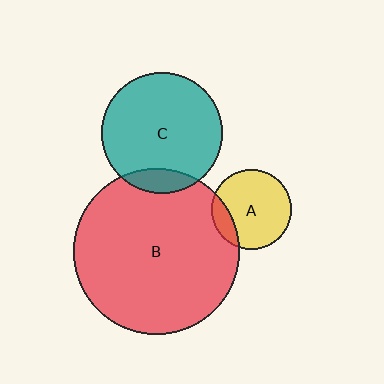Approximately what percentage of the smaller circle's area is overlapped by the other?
Approximately 10%.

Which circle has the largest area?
Circle B (red).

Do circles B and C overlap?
Yes.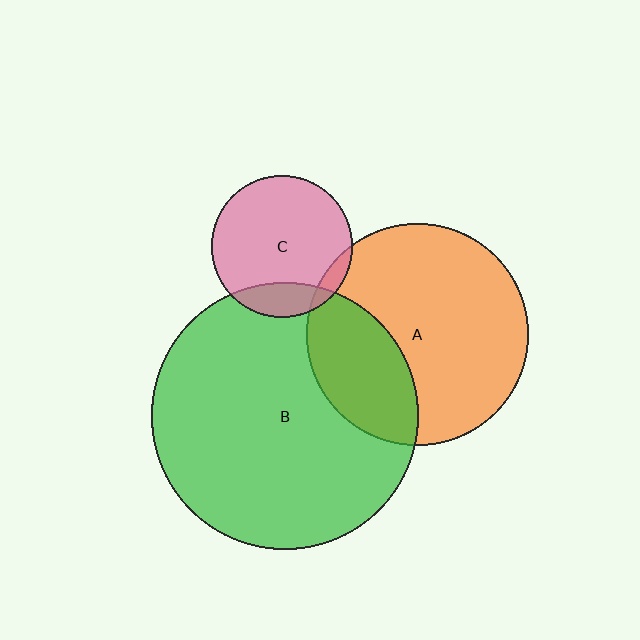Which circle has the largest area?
Circle B (green).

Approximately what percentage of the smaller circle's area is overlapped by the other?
Approximately 15%.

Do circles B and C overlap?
Yes.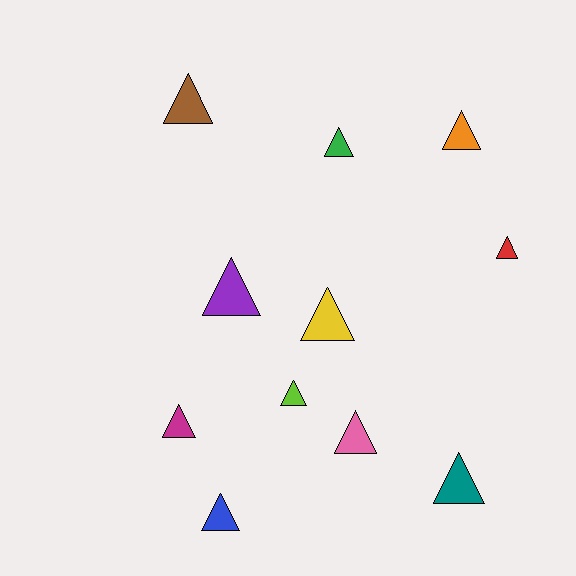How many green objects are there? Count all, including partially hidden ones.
There is 1 green object.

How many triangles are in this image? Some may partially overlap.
There are 11 triangles.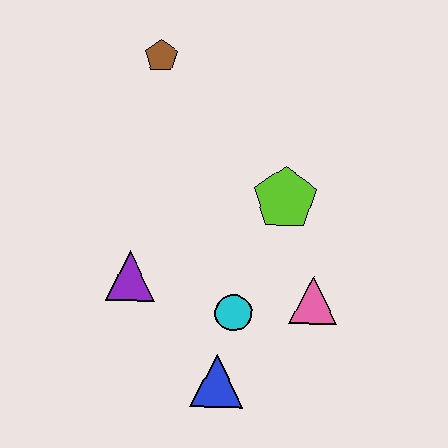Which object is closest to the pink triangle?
The cyan circle is closest to the pink triangle.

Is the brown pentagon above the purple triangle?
Yes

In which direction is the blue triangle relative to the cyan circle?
The blue triangle is below the cyan circle.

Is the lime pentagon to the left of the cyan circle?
No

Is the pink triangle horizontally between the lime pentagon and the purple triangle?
No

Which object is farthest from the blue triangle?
The brown pentagon is farthest from the blue triangle.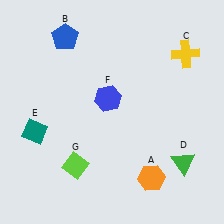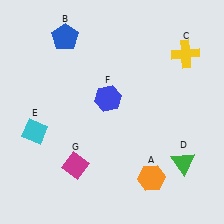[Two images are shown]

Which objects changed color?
E changed from teal to cyan. G changed from lime to magenta.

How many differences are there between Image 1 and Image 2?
There are 2 differences between the two images.